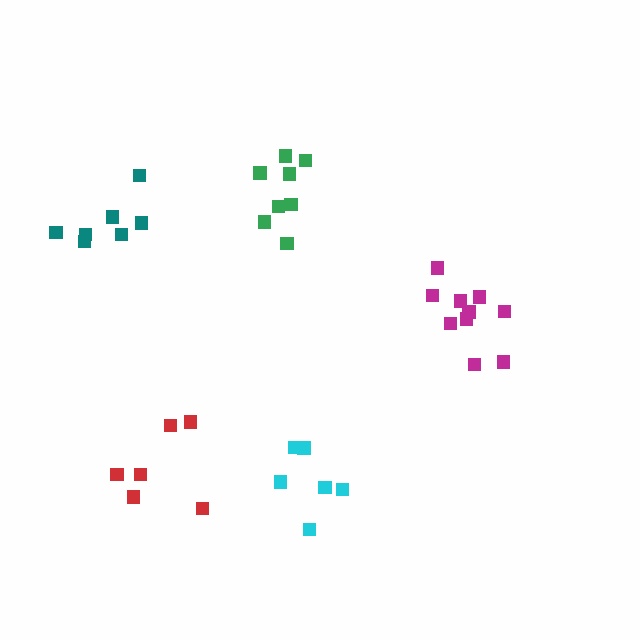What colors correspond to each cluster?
The clusters are colored: green, cyan, magenta, red, teal.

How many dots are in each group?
Group 1: 8 dots, Group 2: 6 dots, Group 3: 10 dots, Group 4: 6 dots, Group 5: 7 dots (37 total).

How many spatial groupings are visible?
There are 5 spatial groupings.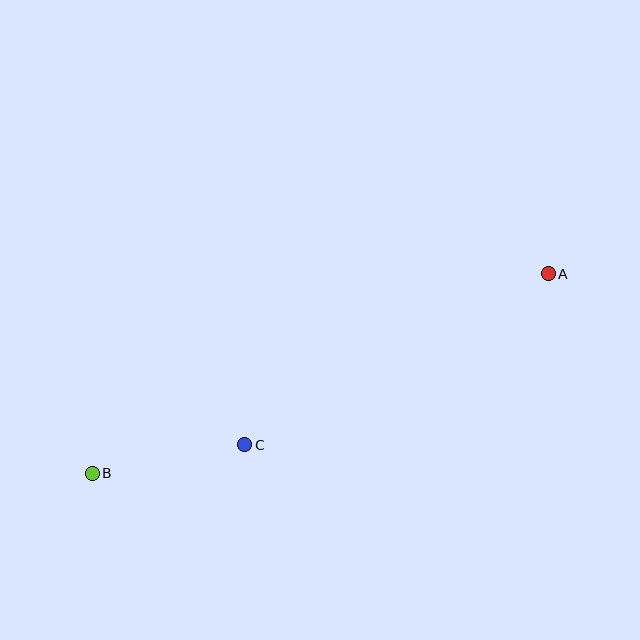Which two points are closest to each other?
Points B and C are closest to each other.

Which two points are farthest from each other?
Points A and B are farthest from each other.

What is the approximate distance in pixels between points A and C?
The distance between A and C is approximately 348 pixels.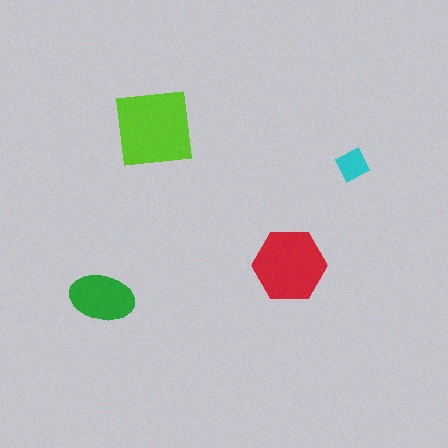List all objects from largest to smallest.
The lime square, the red hexagon, the green ellipse, the cyan diamond.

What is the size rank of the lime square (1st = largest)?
1st.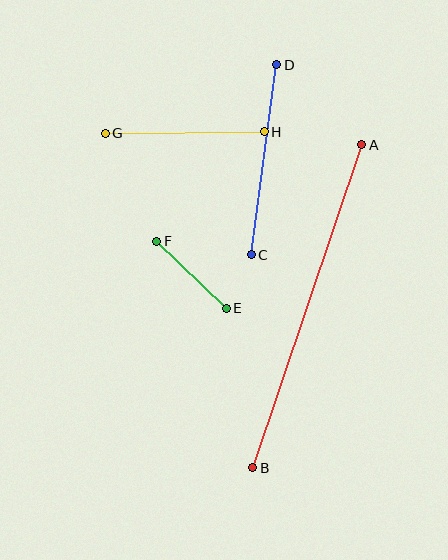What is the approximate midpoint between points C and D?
The midpoint is at approximately (264, 160) pixels.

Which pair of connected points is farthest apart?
Points A and B are farthest apart.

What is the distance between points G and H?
The distance is approximately 159 pixels.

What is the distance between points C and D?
The distance is approximately 192 pixels.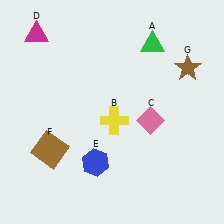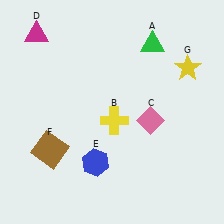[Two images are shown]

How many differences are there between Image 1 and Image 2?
There is 1 difference between the two images.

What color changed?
The star (G) changed from brown in Image 1 to yellow in Image 2.